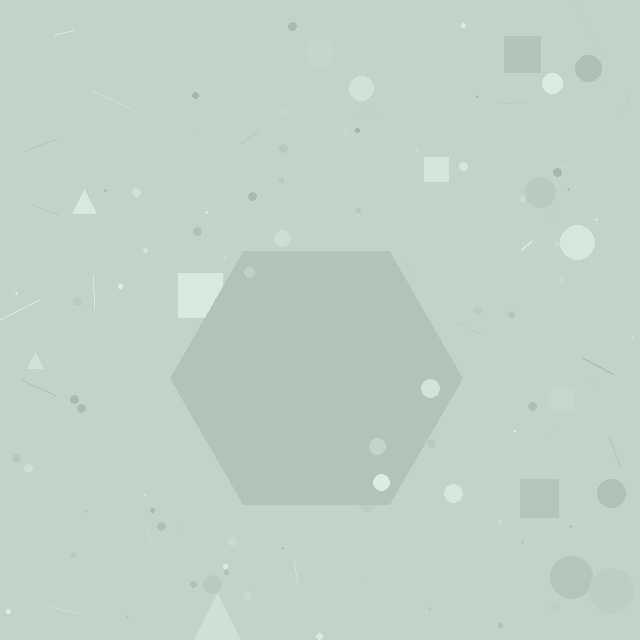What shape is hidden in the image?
A hexagon is hidden in the image.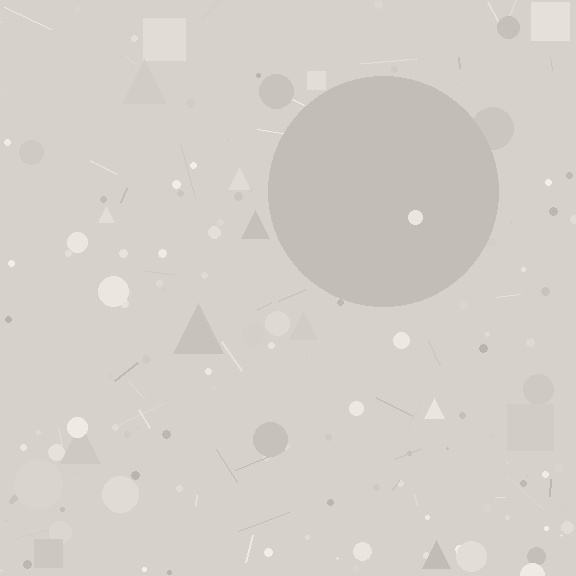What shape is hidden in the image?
A circle is hidden in the image.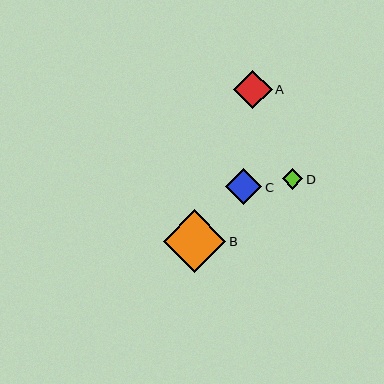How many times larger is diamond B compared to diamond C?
Diamond B is approximately 1.7 times the size of diamond C.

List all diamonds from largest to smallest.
From largest to smallest: B, A, C, D.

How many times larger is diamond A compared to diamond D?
Diamond A is approximately 1.9 times the size of diamond D.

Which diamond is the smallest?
Diamond D is the smallest with a size of approximately 20 pixels.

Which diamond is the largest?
Diamond B is the largest with a size of approximately 62 pixels.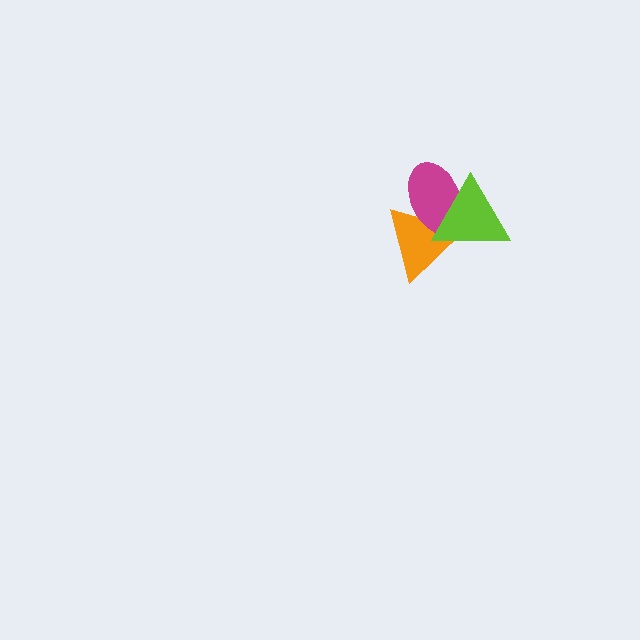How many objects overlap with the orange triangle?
2 objects overlap with the orange triangle.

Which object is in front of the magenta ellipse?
The lime triangle is in front of the magenta ellipse.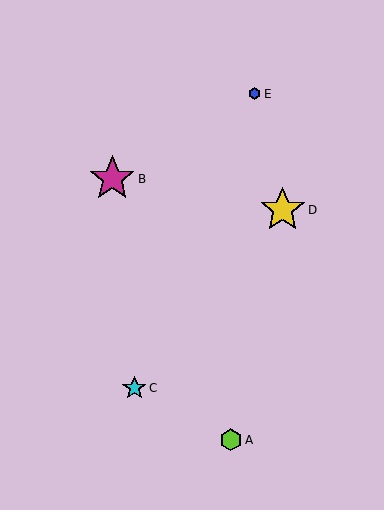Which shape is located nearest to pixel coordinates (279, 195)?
The yellow star (labeled D) at (283, 210) is nearest to that location.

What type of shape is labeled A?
Shape A is a lime hexagon.